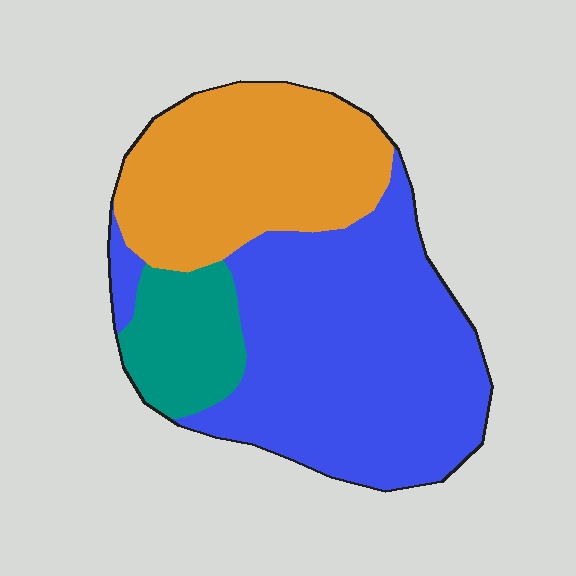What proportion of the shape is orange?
Orange covers about 35% of the shape.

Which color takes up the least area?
Teal, at roughly 15%.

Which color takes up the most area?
Blue, at roughly 55%.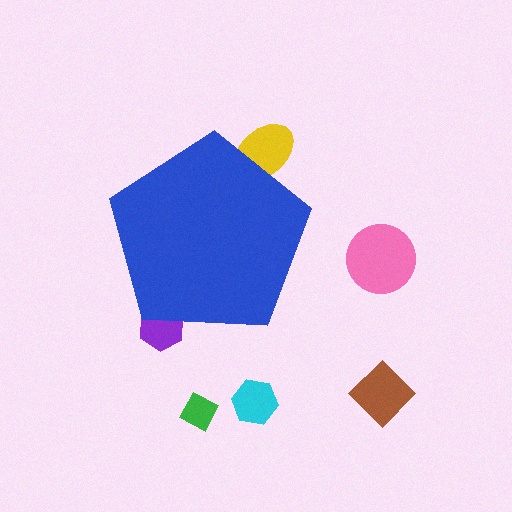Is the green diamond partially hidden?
No, the green diamond is fully visible.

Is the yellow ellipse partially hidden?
Yes, the yellow ellipse is partially hidden behind the blue pentagon.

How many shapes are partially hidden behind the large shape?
2 shapes are partially hidden.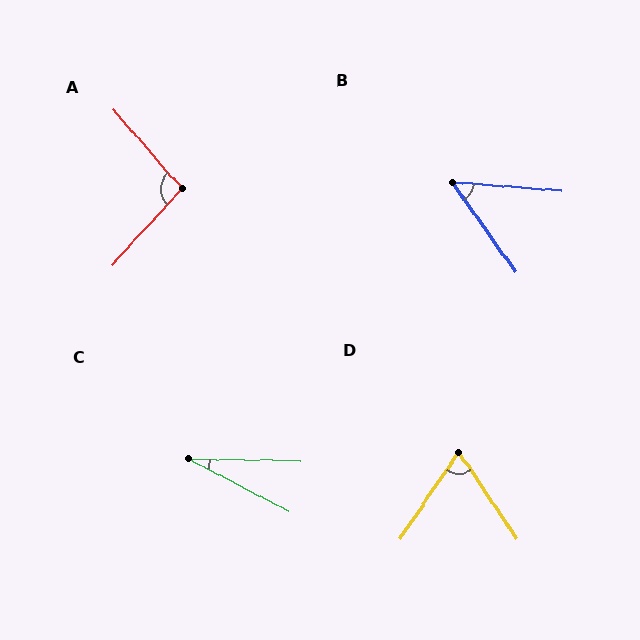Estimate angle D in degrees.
Approximately 68 degrees.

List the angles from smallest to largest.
C (27°), B (50°), D (68°), A (97°).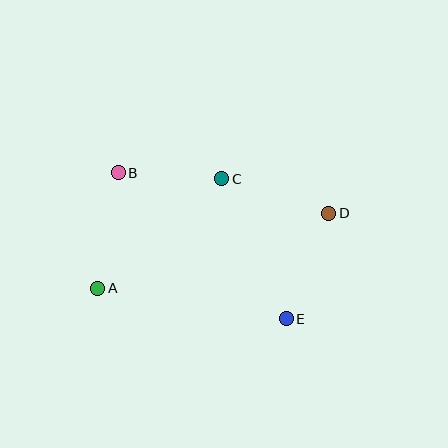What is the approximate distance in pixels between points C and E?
The distance between C and E is approximately 154 pixels.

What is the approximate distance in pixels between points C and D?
The distance between C and D is approximately 112 pixels.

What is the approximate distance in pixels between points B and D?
The distance between B and D is approximately 214 pixels.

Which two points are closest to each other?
Points B and C are closest to each other.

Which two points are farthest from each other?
Points A and D are farthest from each other.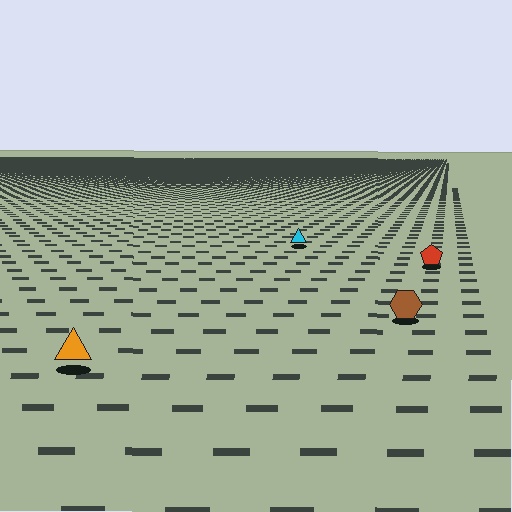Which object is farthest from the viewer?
The cyan triangle is farthest from the viewer. It appears smaller and the ground texture around it is denser.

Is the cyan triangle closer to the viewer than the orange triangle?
No. The orange triangle is closer — you can tell from the texture gradient: the ground texture is coarser near it.